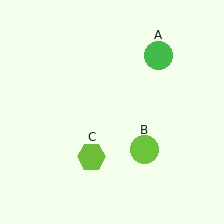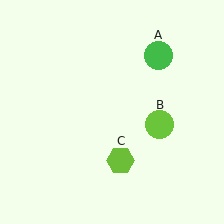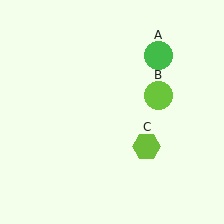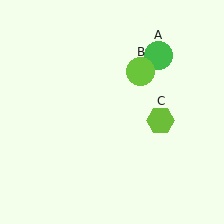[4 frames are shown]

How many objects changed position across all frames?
2 objects changed position: lime circle (object B), lime hexagon (object C).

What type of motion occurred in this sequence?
The lime circle (object B), lime hexagon (object C) rotated counterclockwise around the center of the scene.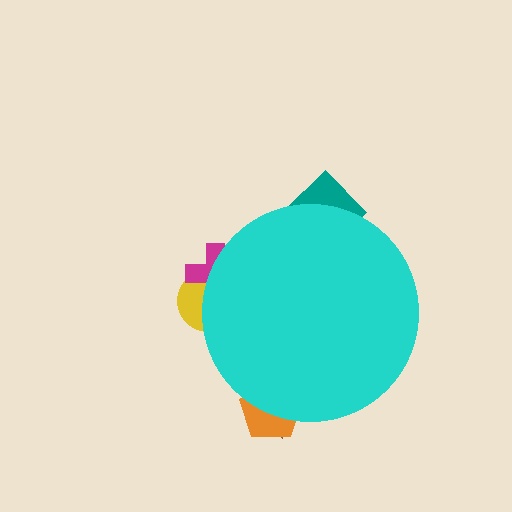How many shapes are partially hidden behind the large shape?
5 shapes are partially hidden.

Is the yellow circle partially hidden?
Yes, the yellow circle is partially hidden behind the cyan circle.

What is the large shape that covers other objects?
A cyan circle.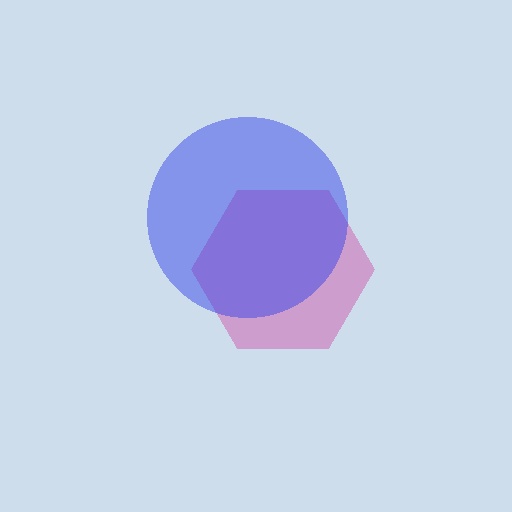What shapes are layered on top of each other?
The layered shapes are: a magenta hexagon, a blue circle.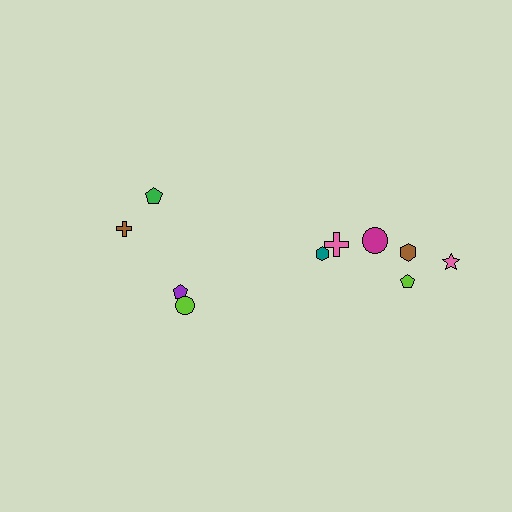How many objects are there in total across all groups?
There are 10 objects.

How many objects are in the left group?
There are 4 objects.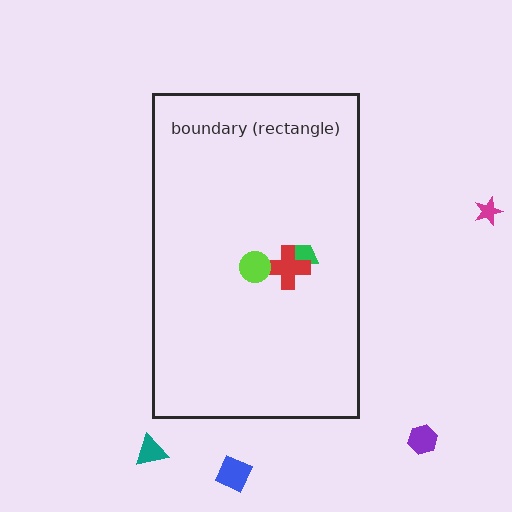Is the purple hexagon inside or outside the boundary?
Outside.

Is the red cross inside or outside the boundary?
Inside.